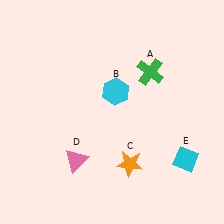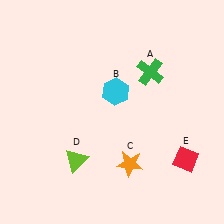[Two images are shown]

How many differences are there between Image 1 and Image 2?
There are 2 differences between the two images.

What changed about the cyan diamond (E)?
In Image 1, E is cyan. In Image 2, it changed to red.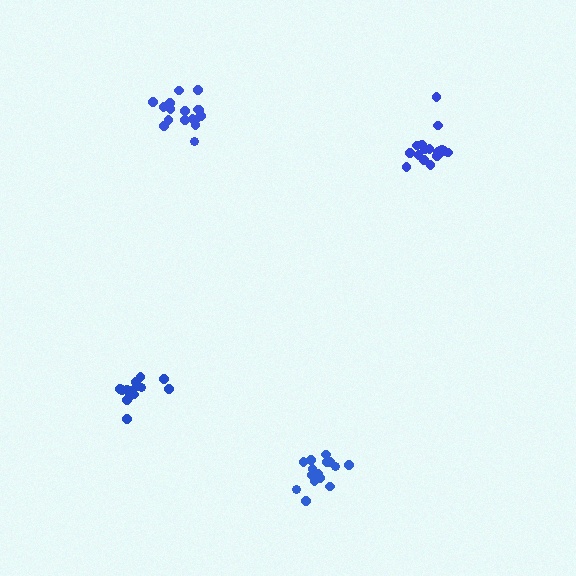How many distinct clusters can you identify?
There are 4 distinct clusters.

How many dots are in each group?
Group 1: 18 dots, Group 2: 17 dots, Group 3: 13 dots, Group 4: 16 dots (64 total).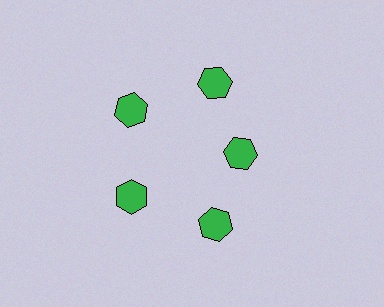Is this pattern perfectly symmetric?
No. The 5 green hexagons are arranged in a ring, but one element near the 3 o'clock position is pulled inward toward the center, breaking the 5-fold rotational symmetry.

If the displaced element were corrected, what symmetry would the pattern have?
It would have 5-fold rotational symmetry — the pattern would map onto itself every 72 degrees.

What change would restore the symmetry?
The symmetry would be restored by moving it outward, back onto the ring so that all 5 hexagons sit at equal angles and equal distance from the center.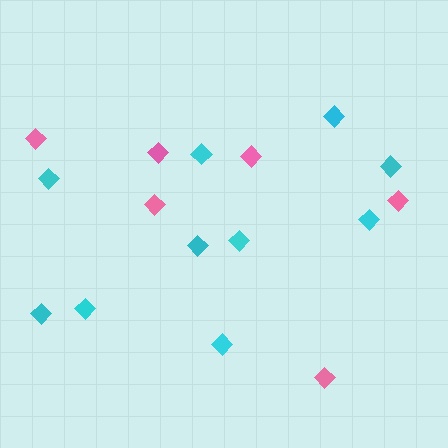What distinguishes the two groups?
There are 2 groups: one group of pink diamonds (6) and one group of cyan diamonds (10).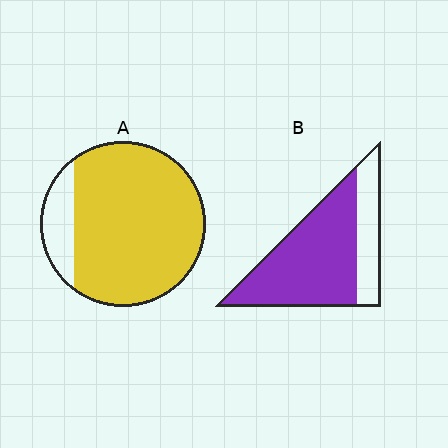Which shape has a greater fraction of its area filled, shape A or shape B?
Shape A.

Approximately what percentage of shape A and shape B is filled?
A is approximately 85% and B is approximately 75%.